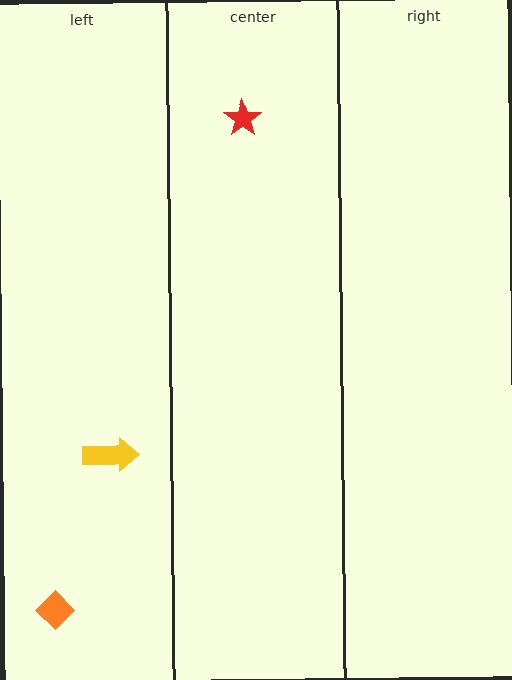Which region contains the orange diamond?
The left region.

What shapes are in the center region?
The red star.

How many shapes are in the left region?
2.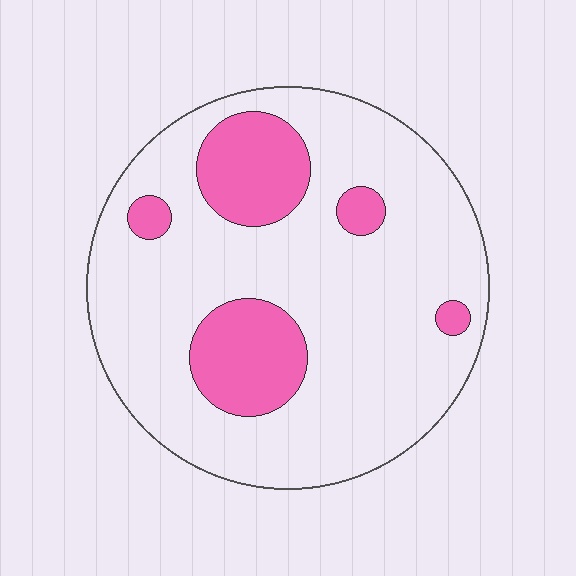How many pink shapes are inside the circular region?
5.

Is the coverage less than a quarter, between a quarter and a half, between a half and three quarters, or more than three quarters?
Less than a quarter.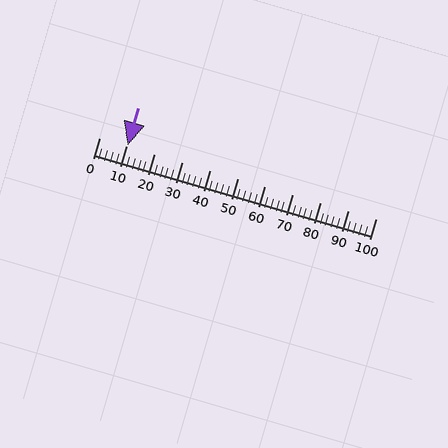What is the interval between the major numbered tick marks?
The major tick marks are spaced 10 units apart.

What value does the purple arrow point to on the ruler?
The purple arrow points to approximately 10.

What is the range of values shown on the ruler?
The ruler shows values from 0 to 100.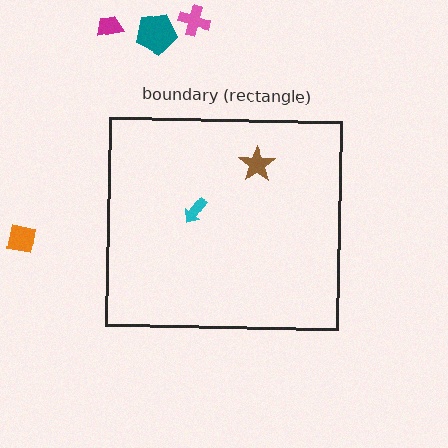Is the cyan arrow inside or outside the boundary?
Inside.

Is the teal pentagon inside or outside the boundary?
Outside.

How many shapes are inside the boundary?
2 inside, 4 outside.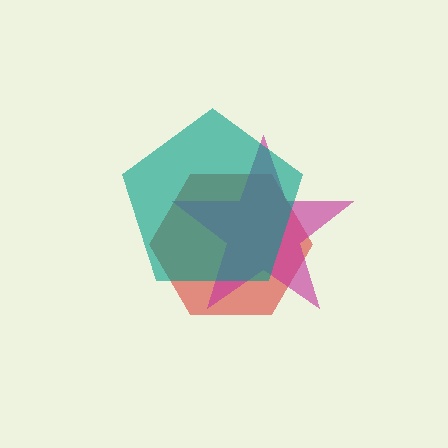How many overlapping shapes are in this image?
There are 3 overlapping shapes in the image.